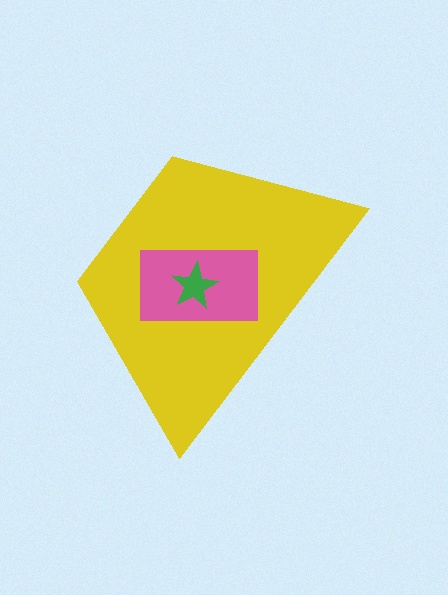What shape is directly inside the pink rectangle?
The green star.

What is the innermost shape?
The green star.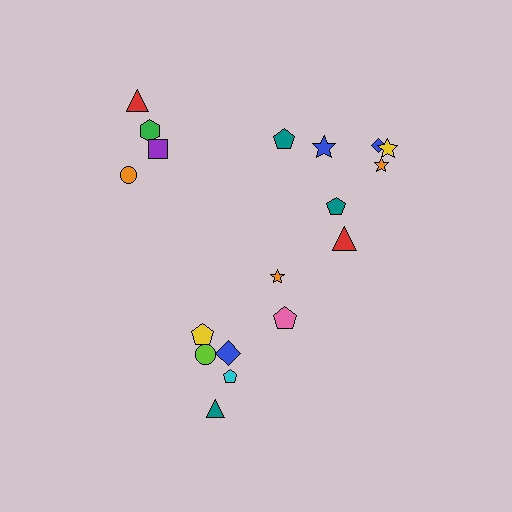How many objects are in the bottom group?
There are 7 objects.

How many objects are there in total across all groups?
There are 18 objects.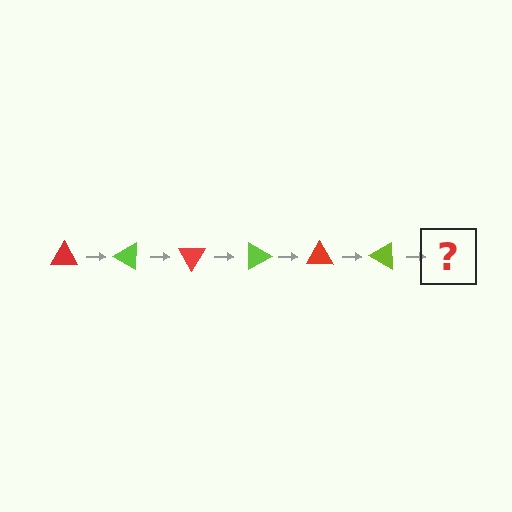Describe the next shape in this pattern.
It should be a red triangle, rotated 180 degrees from the start.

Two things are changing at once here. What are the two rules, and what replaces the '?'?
The two rules are that it rotates 30 degrees each step and the color cycles through red and lime. The '?' should be a red triangle, rotated 180 degrees from the start.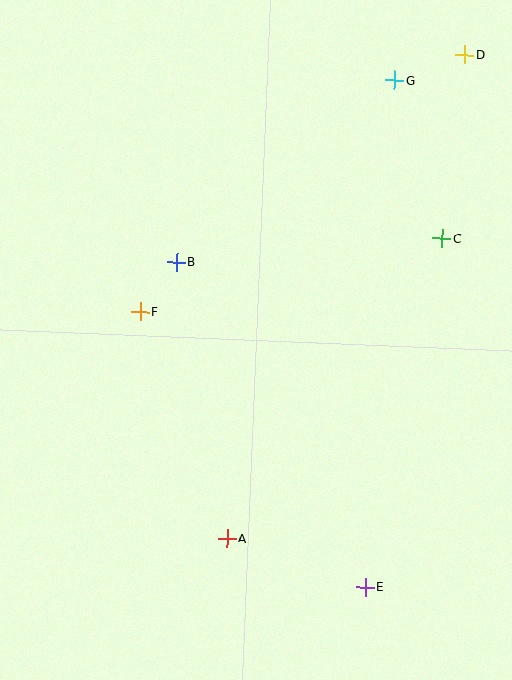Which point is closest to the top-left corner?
Point B is closest to the top-left corner.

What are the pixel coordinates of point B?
Point B is at (177, 262).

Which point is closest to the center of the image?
Point B at (177, 262) is closest to the center.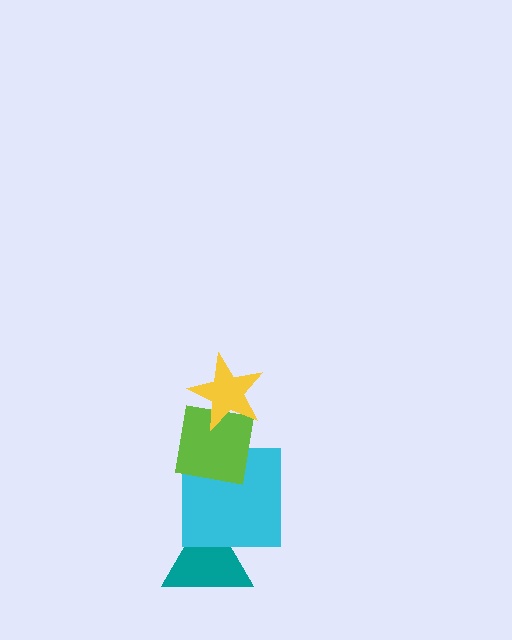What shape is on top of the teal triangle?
The cyan square is on top of the teal triangle.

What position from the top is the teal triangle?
The teal triangle is 4th from the top.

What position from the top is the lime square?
The lime square is 2nd from the top.